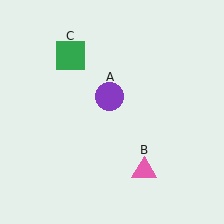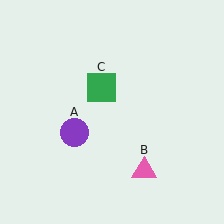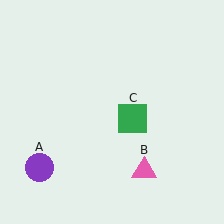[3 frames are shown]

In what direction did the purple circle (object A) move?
The purple circle (object A) moved down and to the left.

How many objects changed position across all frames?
2 objects changed position: purple circle (object A), green square (object C).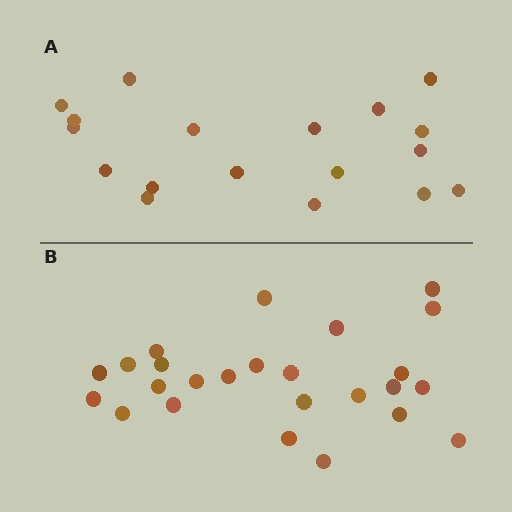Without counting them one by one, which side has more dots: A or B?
Region B (the bottom region) has more dots.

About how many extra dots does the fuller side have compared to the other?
Region B has roughly 8 or so more dots than region A.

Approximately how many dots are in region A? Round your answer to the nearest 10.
About 20 dots. (The exact count is 18, which rounds to 20.)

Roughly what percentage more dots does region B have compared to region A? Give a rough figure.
About 40% more.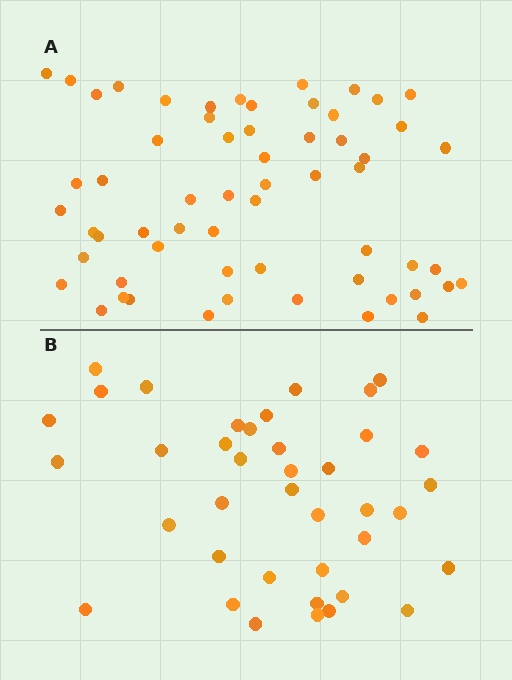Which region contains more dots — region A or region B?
Region A (the top region) has more dots.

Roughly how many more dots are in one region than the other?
Region A has approximately 20 more dots than region B.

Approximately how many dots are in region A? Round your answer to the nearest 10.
About 60 dots.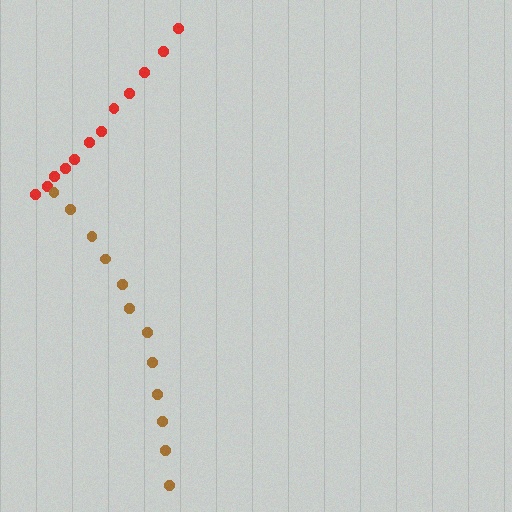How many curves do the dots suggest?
There are 2 distinct paths.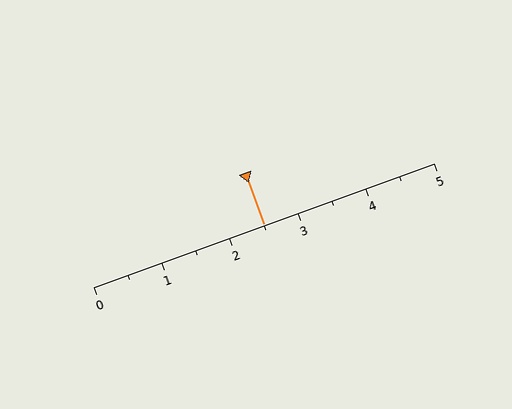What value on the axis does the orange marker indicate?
The marker indicates approximately 2.5.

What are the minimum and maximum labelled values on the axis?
The axis runs from 0 to 5.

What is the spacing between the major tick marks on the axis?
The major ticks are spaced 1 apart.